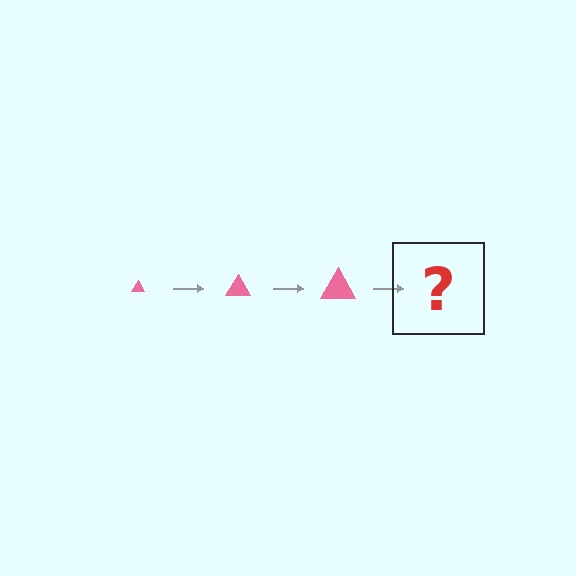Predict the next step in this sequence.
The next step is a pink triangle, larger than the previous one.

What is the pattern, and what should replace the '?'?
The pattern is that the triangle gets progressively larger each step. The '?' should be a pink triangle, larger than the previous one.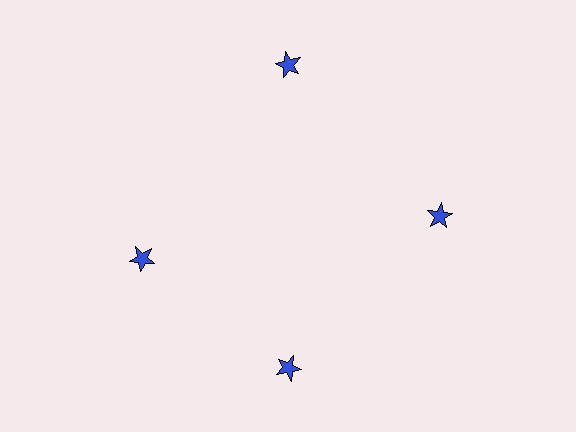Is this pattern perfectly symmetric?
No. The 4 blue stars are arranged in a ring, but one element near the 9 o'clock position is rotated out of alignment along the ring, breaking the 4-fold rotational symmetry.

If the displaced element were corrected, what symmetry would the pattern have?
It would have 4-fold rotational symmetry — the pattern would map onto itself every 90 degrees.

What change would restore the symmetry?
The symmetry would be restored by rotating it back into even spacing with its neighbors so that all 4 stars sit at equal angles and equal distance from the center.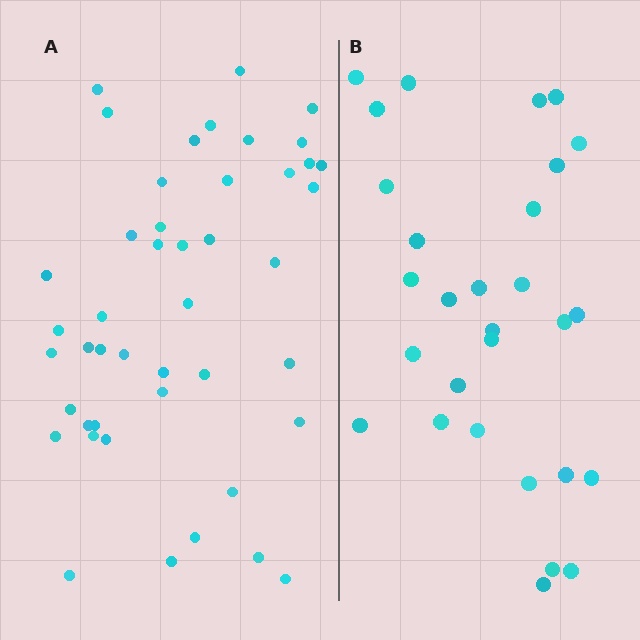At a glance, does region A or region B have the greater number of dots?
Region A (the left region) has more dots.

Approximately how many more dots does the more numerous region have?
Region A has approximately 15 more dots than region B.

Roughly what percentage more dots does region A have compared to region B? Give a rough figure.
About 55% more.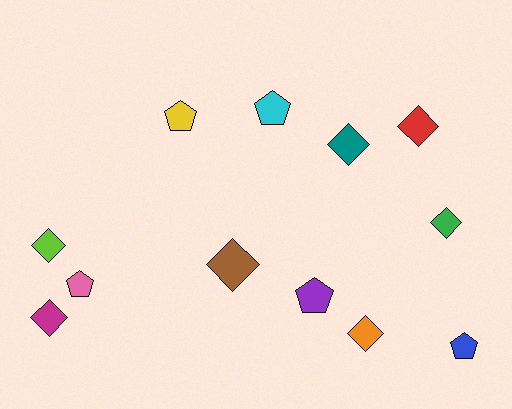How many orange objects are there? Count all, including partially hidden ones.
There is 1 orange object.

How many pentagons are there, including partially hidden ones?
There are 5 pentagons.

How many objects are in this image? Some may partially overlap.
There are 12 objects.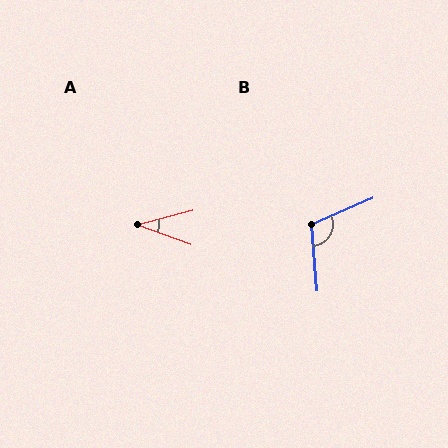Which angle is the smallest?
A, at approximately 34 degrees.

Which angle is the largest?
B, at approximately 109 degrees.